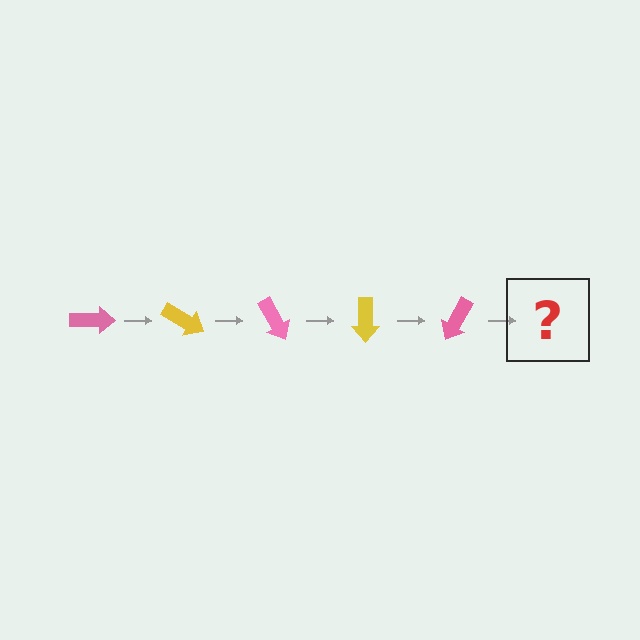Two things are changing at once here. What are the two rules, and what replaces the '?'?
The two rules are that it rotates 30 degrees each step and the color cycles through pink and yellow. The '?' should be a yellow arrow, rotated 150 degrees from the start.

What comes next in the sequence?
The next element should be a yellow arrow, rotated 150 degrees from the start.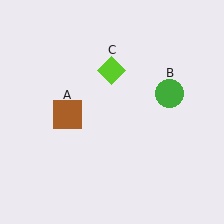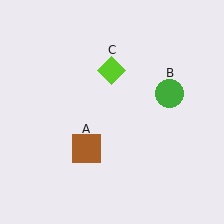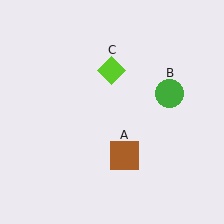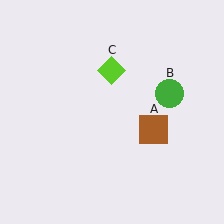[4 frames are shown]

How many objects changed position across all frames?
1 object changed position: brown square (object A).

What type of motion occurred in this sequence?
The brown square (object A) rotated counterclockwise around the center of the scene.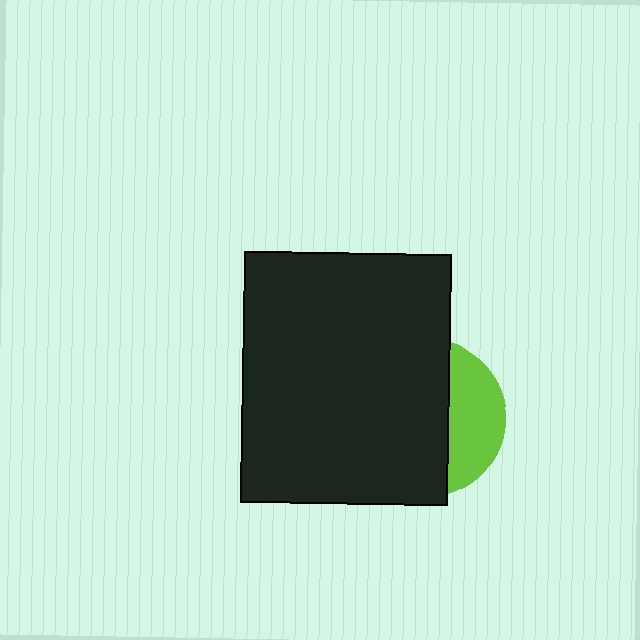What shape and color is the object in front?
The object in front is a black rectangle.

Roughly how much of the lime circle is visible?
A small part of it is visible (roughly 32%).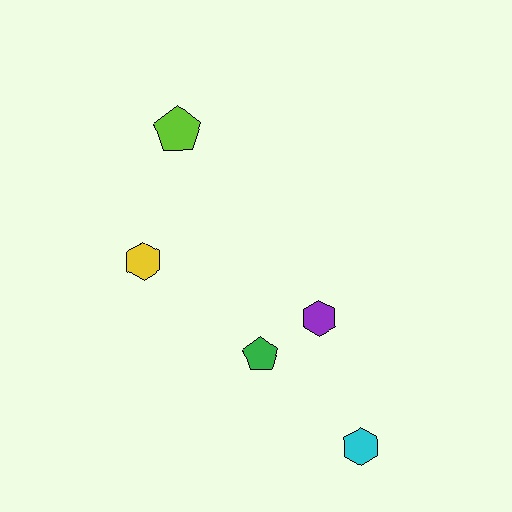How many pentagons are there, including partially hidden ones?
There are 2 pentagons.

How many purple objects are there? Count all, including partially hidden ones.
There is 1 purple object.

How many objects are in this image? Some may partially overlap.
There are 5 objects.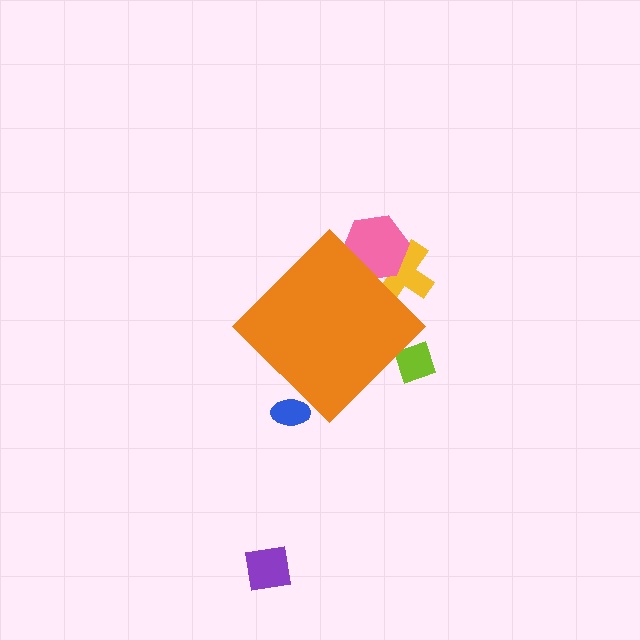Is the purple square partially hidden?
No, the purple square is fully visible.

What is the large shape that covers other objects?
An orange diamond.